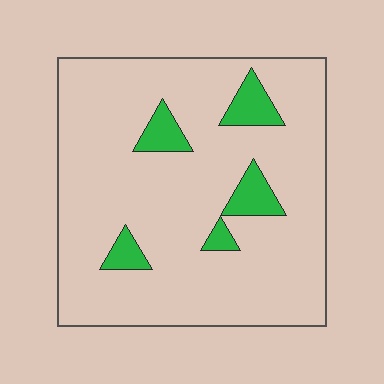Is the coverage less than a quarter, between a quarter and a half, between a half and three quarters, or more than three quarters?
Less than a quarter.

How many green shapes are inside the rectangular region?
5.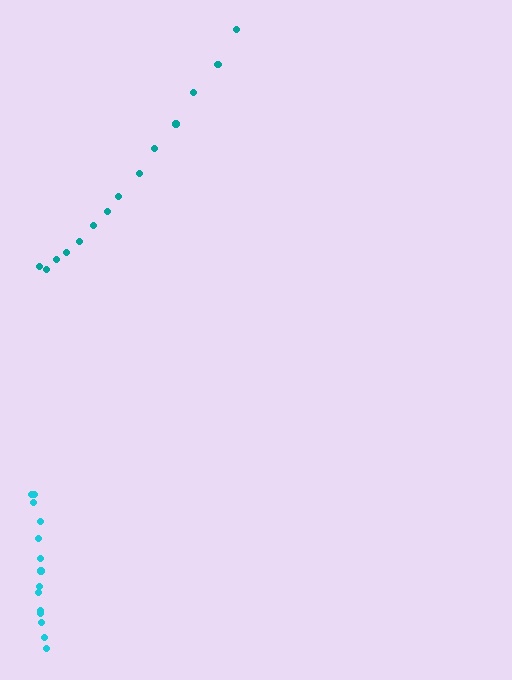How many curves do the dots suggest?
There are 2 distinct paths.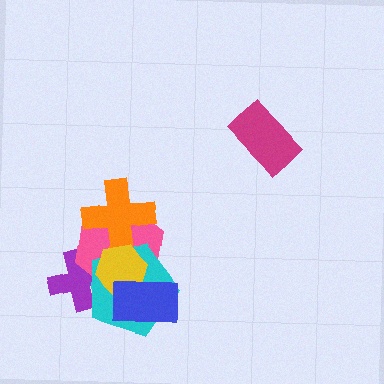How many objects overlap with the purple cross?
3 objects overlap with the purple cross.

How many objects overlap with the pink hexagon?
5 objects overlap with the pink hexagon.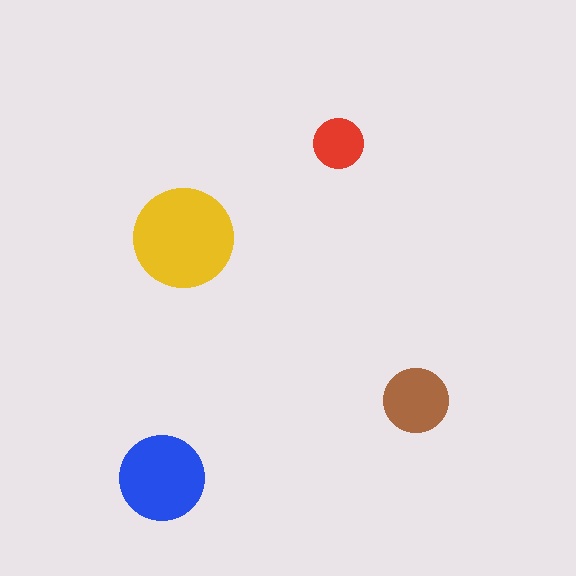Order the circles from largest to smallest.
the yellow one, the blue one, the brown one, the red one.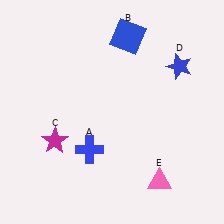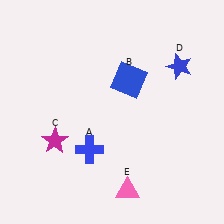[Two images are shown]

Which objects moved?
The objects that moved are: the blue square (B), the pink triangle (E).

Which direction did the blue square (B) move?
The blue square (B) moved down.